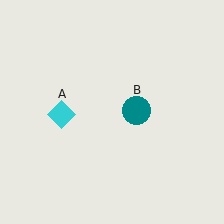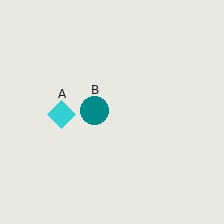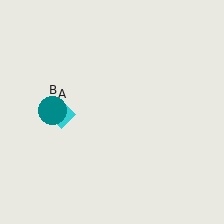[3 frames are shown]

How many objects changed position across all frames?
1 object changed position: teal circle (object B).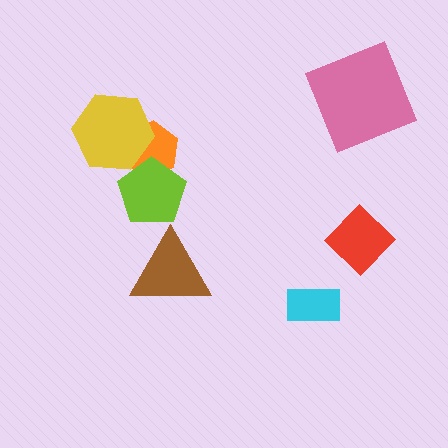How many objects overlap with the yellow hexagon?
1 object overlaps with the yellow hexagon.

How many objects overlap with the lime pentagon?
1 object overlaps with the lime pentagon.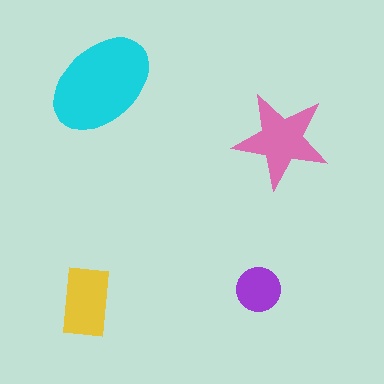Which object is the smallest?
The purple circle.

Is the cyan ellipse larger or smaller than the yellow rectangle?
Larger.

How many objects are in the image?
There are 4 objects in the image.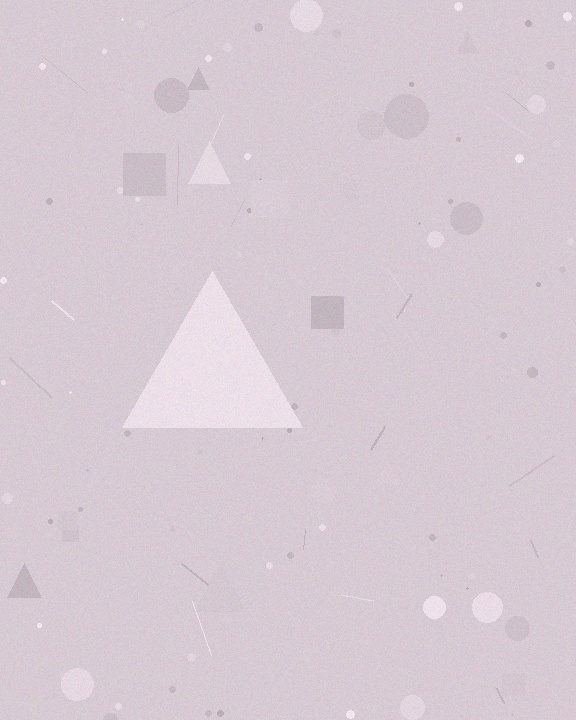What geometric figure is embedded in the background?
A triangle is embedded in the background.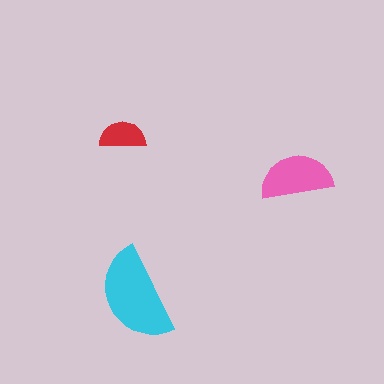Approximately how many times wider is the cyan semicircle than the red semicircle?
About 2 times wider.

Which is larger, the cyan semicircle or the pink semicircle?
The cyan one.